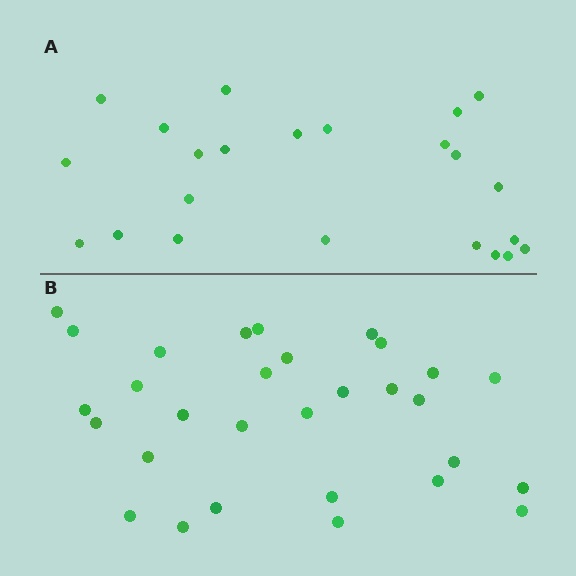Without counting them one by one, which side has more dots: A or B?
Region B (the bottom region) has more dots.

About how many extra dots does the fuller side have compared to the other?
Region B has roughly 8 or so more dots than region A.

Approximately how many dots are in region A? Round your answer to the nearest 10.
About 20 dots. (The exact count is 23, which rounds to 20.)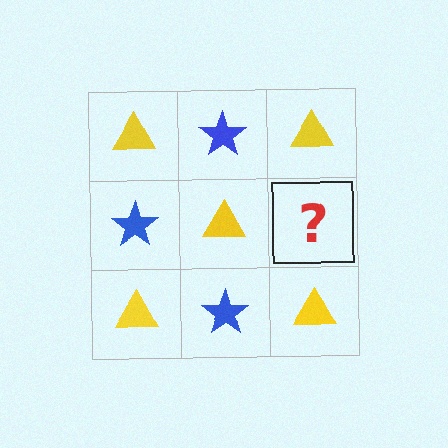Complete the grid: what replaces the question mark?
The question mark should be replaced with a blue star.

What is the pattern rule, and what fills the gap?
The rule is that it alternates yellow triangle and blue star in a checkerboard pattern. The gap should be filled with a blue star.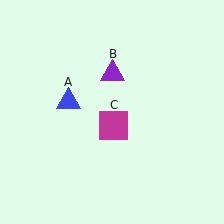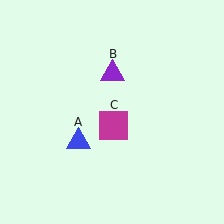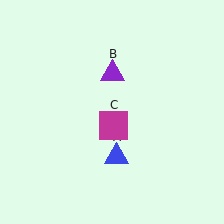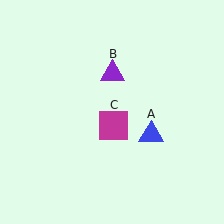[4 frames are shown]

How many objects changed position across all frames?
1 object changed position: blue triangle (object A).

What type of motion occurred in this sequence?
The blue triangle (object A) rotated counterclockwise around the center of the scene.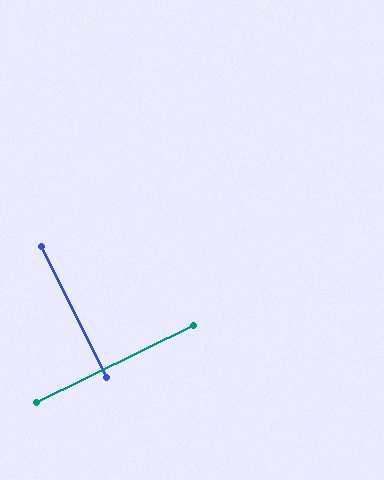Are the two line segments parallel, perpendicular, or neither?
Perpendicular — they meet at approximately 90°.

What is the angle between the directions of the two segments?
Approximately 90 degrees.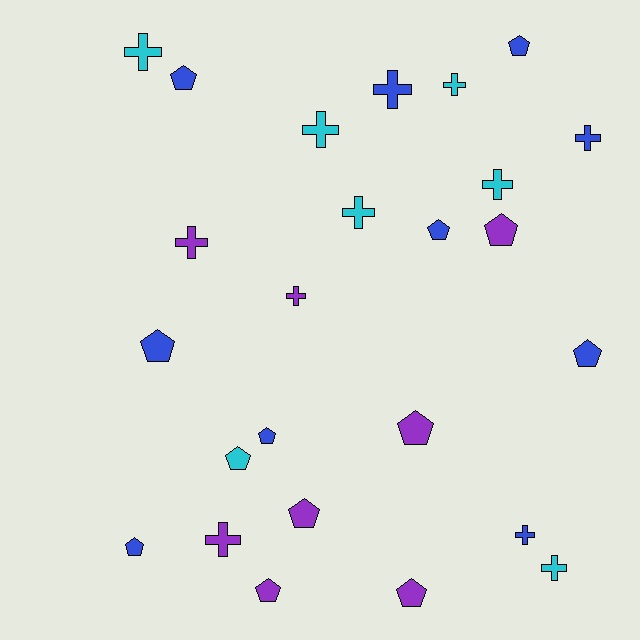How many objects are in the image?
There are 25 objects.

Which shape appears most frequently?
Pentagon, with 13 objects.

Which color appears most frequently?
Blue, with 10 objects.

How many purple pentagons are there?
There are 5 purple pentagons.